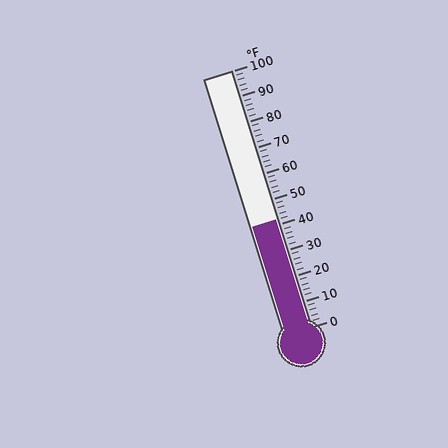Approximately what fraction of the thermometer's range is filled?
The thermometer is filled to approximately 40% of its range.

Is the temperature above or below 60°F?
The temperature is below 60°F.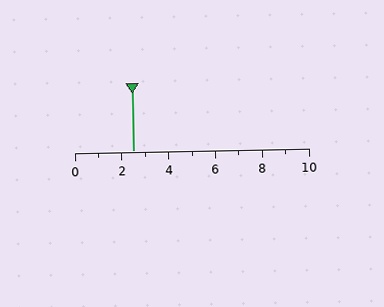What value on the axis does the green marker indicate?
The marker indicates approximately 2.5.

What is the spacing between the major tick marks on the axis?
The major ticks are spaced 2 apart.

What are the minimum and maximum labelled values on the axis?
The axis runs from 0 to 10.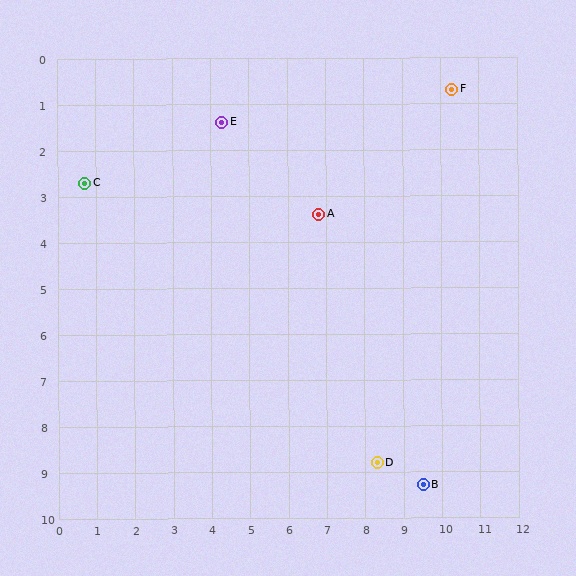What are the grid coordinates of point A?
Point A is at approximately (6.8, 3.4).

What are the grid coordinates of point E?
Point E is at approximately (4.3, 1.4).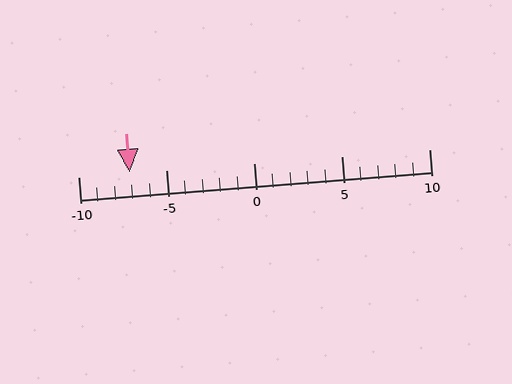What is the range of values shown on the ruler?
The ruler shows values from -10 to 10.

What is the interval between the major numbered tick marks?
The major tick marks are spaced 5 units apart.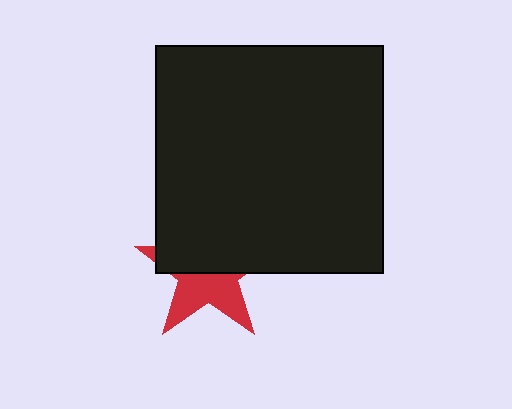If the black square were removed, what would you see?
You would see the complete red star.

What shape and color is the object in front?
The object in front is a black square.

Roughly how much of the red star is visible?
About half of it is visible (roughly 46%).